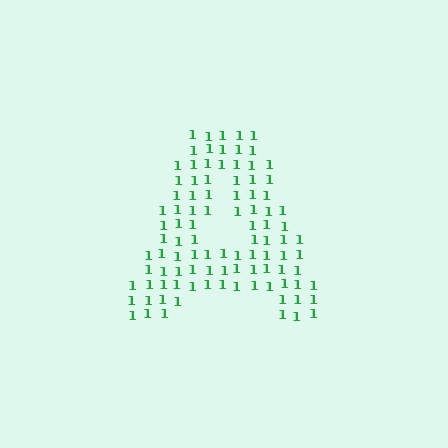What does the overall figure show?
The overall figure shows the letter A.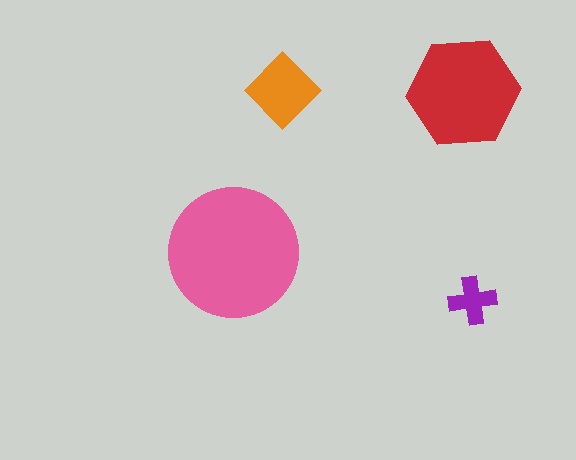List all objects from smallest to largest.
The purple cross, the orange diamond, the red hexagon, the pink circle.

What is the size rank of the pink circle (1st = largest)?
1st.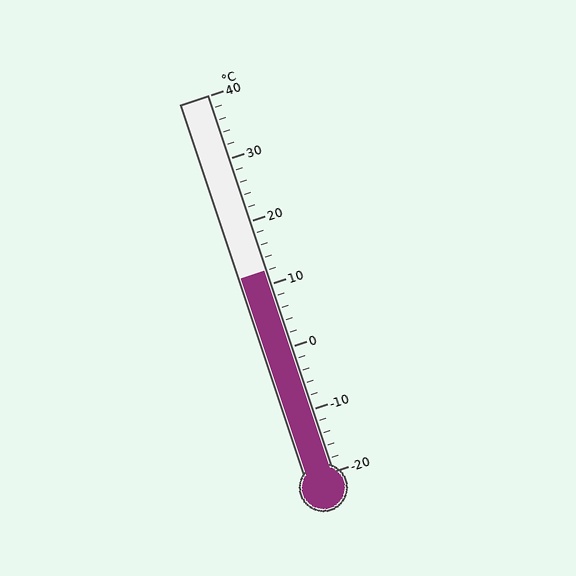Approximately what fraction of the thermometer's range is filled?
The thermometer is filled to approximately 55% of its range.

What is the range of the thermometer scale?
The thermometer scale ranges from -20°C to 40°C.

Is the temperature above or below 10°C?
The temperature is above 10°C.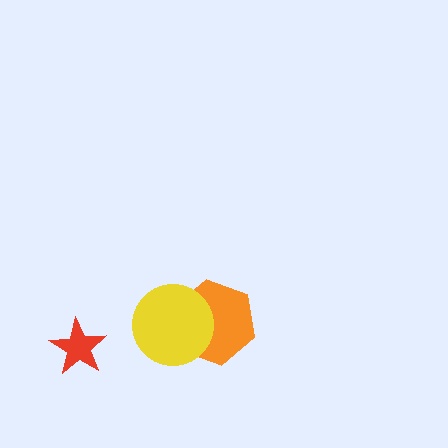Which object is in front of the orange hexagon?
The yellow circle is in front of the orange hexagon.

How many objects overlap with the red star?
0 objects overlap with the red star.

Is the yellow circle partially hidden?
No, no other shape covers it.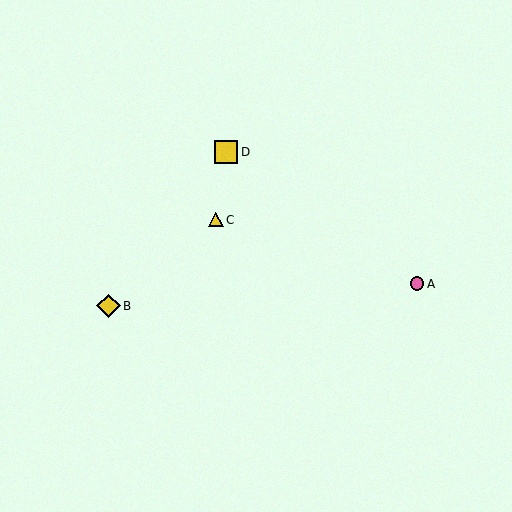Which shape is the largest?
The yellow diamond (labeled B) is the largest.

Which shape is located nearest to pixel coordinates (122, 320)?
The yellow diamond (labeled B) at (108, 306) is nearest to that location.